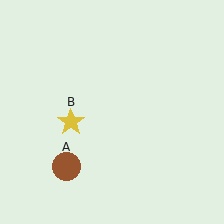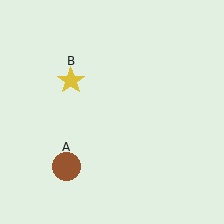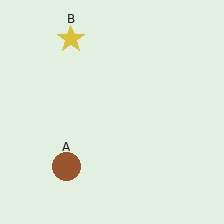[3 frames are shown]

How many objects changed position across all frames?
1 object changed position: yellow star (object B).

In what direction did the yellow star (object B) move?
The yellow star (object B) moved up.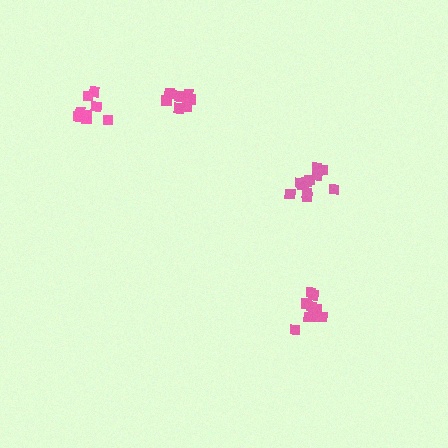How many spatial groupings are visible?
There are 4 spatial groupings.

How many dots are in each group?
Group 1: 12 dots, Group 2: 8 dots, Group 3: 8 dots, Group 4: 10 dots (38 total).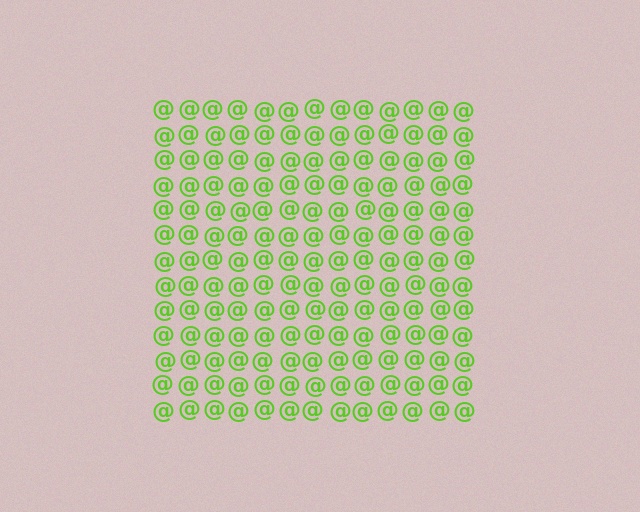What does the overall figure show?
The overall figure shows a square.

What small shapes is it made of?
It is made of small at signs.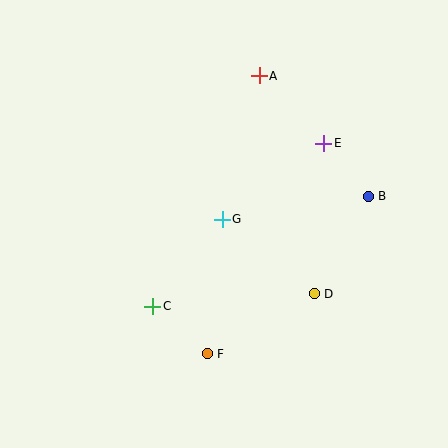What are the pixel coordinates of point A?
Point A is at (259, 76).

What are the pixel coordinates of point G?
Point G is at (222, 219).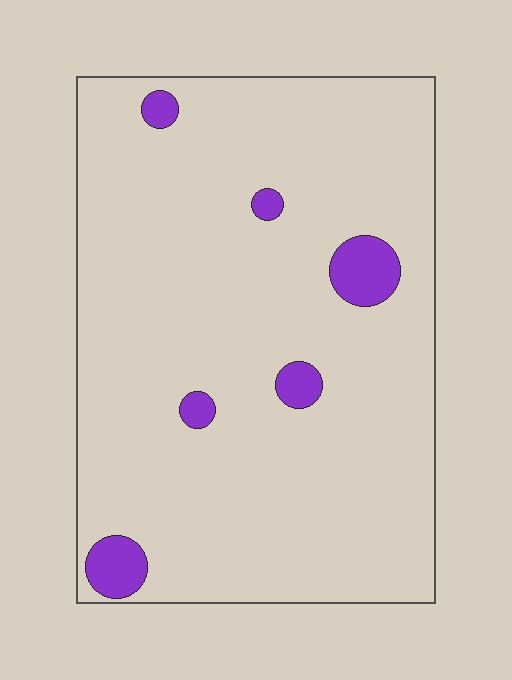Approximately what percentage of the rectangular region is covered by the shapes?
Approximately 5%.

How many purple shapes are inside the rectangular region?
6.